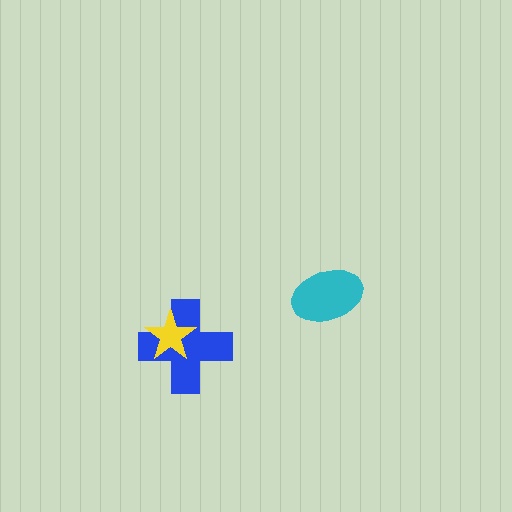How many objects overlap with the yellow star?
1 object overlaps with the yellow star.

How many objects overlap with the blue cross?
1 object overlaps with the blue cross.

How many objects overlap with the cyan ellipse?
0 objects overlap with the cyan ellipse.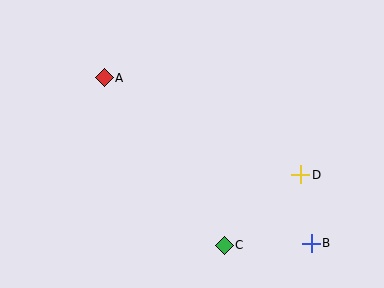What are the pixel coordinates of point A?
Point A is at (104, 78).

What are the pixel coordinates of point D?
Point D is at (301, 175).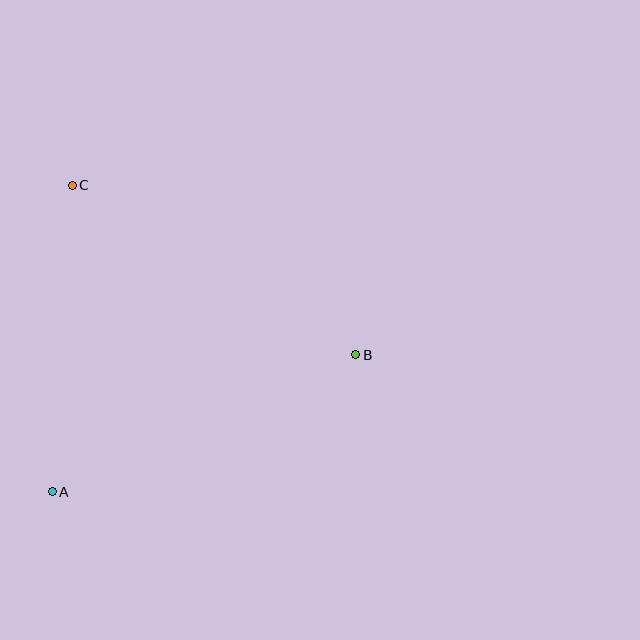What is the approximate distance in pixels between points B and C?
The distance between B and C is approximately 330 pixels.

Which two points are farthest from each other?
Points A and B are farthest from each other.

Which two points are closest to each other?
Points A and C are closest to each other.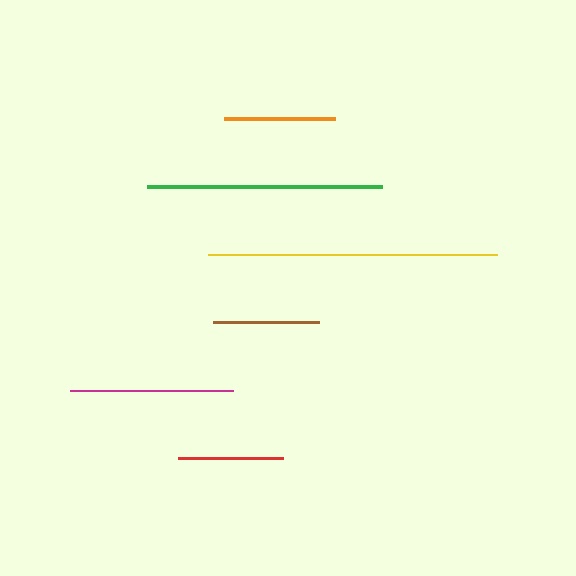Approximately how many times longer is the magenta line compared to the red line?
The magenta line is approximately 1.5 times the length of the red line.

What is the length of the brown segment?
The brown segment is approximately 105 pixels long.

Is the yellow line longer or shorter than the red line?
The yellow line is longer than the red line.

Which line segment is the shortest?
The brown line is the shortest at approximately 105 pixels.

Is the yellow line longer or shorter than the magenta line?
The yellow line is longer than the magenta line.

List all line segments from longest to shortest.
From longest to shortest: yellow, green, magenta, orange, red, brown.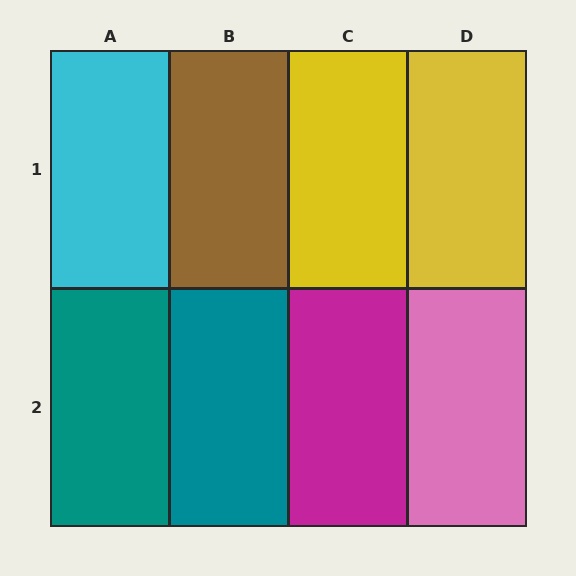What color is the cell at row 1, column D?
Yellow.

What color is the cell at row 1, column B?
Brown.